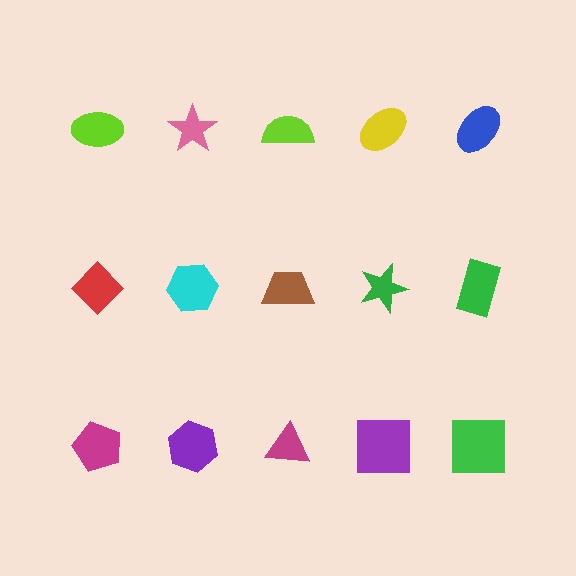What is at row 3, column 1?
A magenta pentagon.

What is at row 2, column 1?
A red diamond.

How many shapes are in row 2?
5 shapes.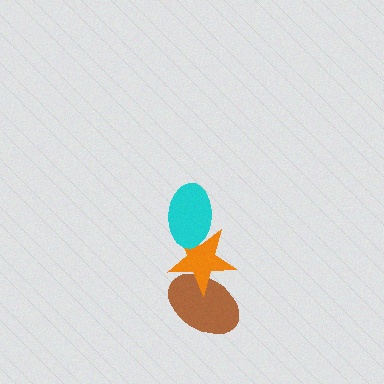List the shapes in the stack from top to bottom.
From top to bottom: the cyan ellipse, the orange star, the brown ellipse.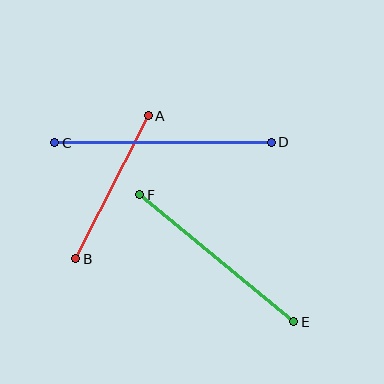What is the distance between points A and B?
The distance is approximately 161 pixels.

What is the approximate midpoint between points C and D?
The midpoint is at approximately (163, 142) pixels.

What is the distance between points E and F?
The distance is approximately 200 pixels.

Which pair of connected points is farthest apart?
Points C and D are farthest apart.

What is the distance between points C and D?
The distance is approximately 216 pixels.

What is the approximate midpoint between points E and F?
The midpoint is at approximately (217, 258) pixels.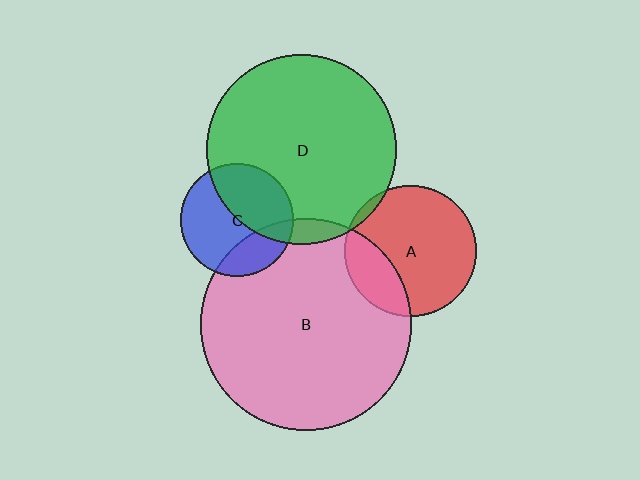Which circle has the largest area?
Circle B (pink).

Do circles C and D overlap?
Yes.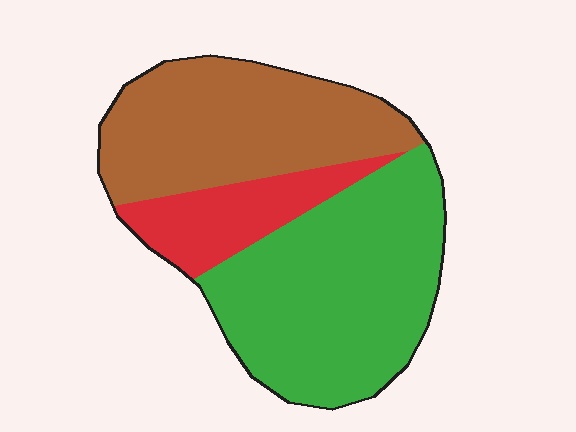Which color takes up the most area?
Green, at roughly 45%.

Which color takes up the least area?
Red, at roughly 15%.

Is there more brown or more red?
Brown.